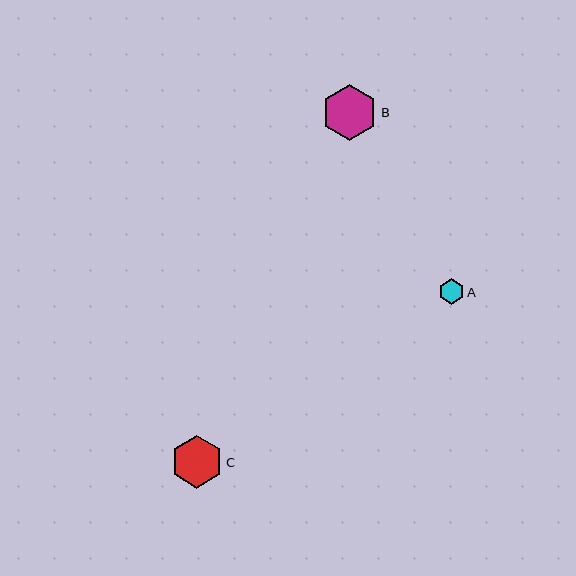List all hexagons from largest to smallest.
From largest to smallest: B, C, A.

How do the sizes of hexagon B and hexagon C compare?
Hexagon B and hexagon C are approximately the same size.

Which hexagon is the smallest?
Hexagon A is the smallest with a size of approximately 25 pixels.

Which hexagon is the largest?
Hexagon B is the largest with a size of approximately 56 pixels.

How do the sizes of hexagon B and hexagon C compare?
Hexagon B and hexagon C are approximately the same size.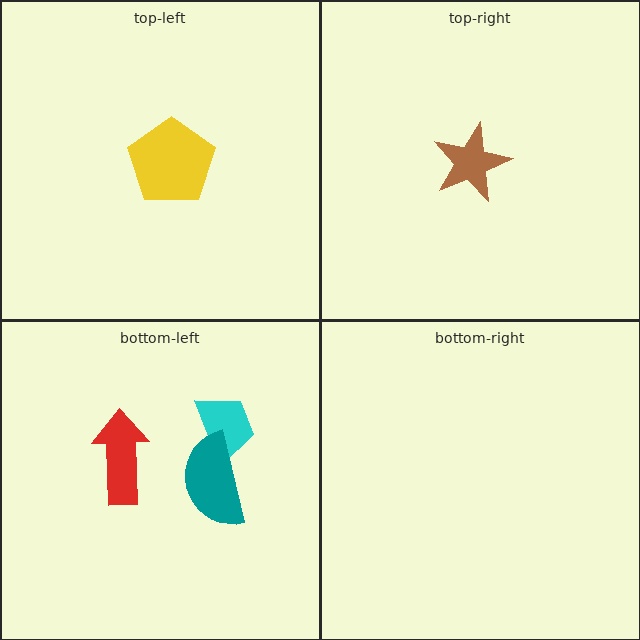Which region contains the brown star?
The top-right region.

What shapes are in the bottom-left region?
The cyan trapezoid, the teal semicircle, the red arrow.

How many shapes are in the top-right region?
1.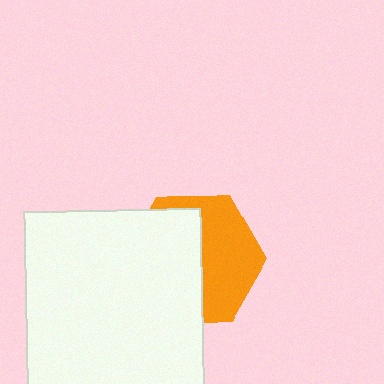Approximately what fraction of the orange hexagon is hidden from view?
Roughly 54% of the orange hexagon is hidden behind the white rectangle.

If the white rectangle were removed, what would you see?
You would see the complete orange hexagon.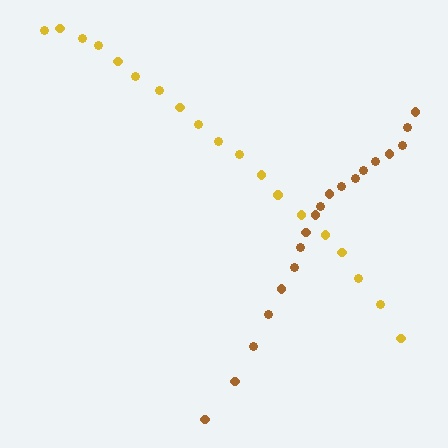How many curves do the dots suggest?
There are 2 distinct paths.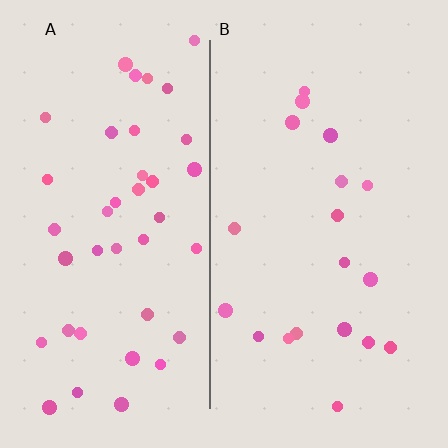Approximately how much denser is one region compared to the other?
Approximately 2.2× — region A over region B.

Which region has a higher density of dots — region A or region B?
A (the left).